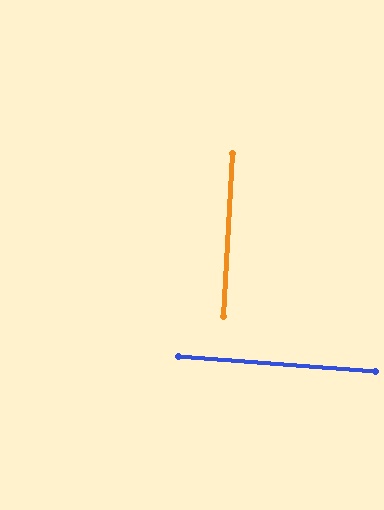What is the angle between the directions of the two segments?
Approximately 89 degrees.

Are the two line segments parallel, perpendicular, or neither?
Perpendicular — they meet at approximately 89°.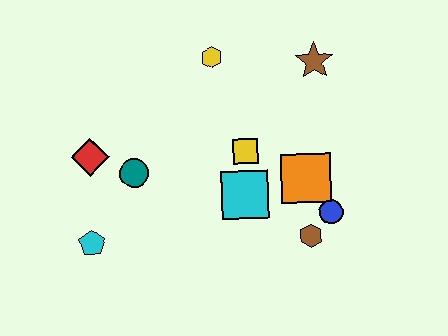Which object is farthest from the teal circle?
The brown star is farthest from the teal circle.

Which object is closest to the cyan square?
The yellow square is closest to the cyan square.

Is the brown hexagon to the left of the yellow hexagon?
No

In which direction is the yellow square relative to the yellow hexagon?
The yellow square is below the yellow hexagon.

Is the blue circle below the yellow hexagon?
Yes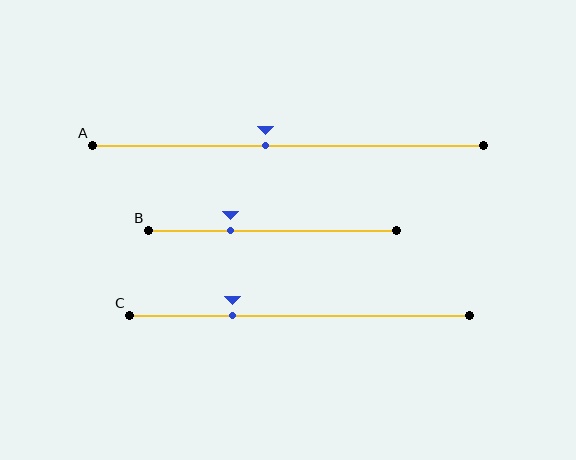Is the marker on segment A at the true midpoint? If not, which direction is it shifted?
No, the marker on segment A is shifted to the left by about 6% of the segment length.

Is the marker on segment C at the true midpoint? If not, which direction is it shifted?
No, the marker on segment C is shifted to the left by about 20% of the segment length.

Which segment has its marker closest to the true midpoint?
Segment A has its marker closest to the true midpoint.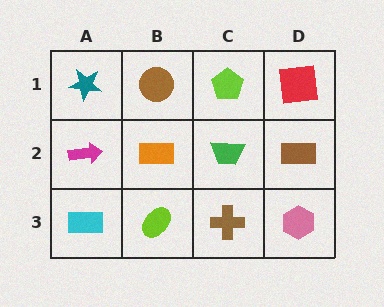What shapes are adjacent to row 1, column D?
A brown rectangle (row 2, column D), a lime pentagon (row 1, column C).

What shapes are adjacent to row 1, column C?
A green trapezoid (row 2, column C), a brown circle (row 1, column B), a red square (row 1, column D).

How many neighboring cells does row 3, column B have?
3.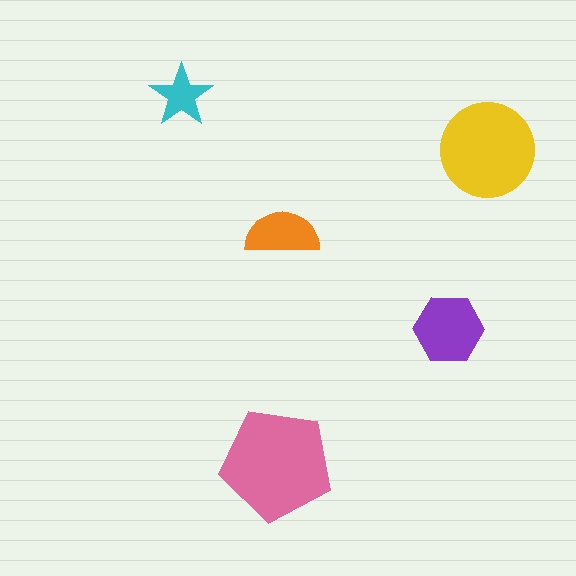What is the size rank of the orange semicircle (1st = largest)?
4th.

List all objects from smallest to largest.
The cyan star, the orange semicircle, the purple hexagon, the yellow circle, the pink pentagon.